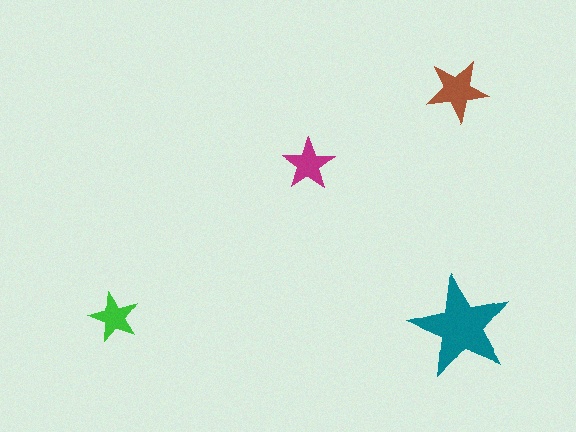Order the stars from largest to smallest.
the teal one, the brown one, the magenta one, the green one.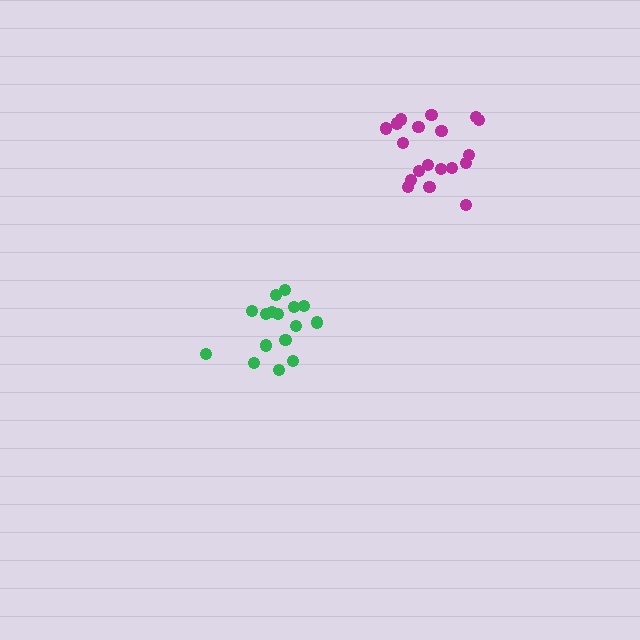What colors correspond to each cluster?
The clusters are colored: green, magenta.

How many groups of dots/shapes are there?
There are 2 groups.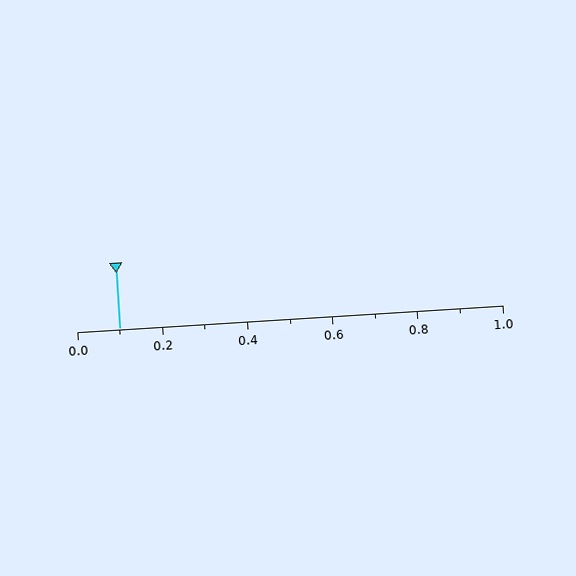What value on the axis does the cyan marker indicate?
The marker indicates approximately 0.1.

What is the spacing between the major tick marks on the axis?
The major ticks are spaced 0.2 apart.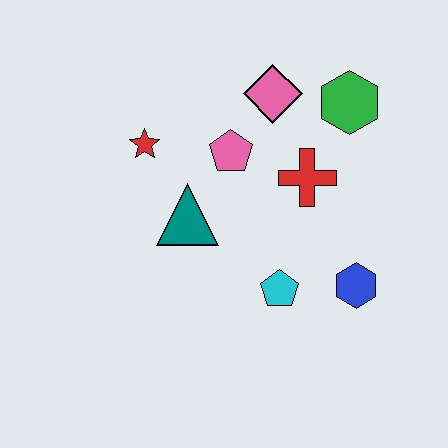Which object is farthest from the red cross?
The red star is farthest from the red cross.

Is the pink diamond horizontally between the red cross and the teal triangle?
Yes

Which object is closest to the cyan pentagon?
The blue hexagon is closest to the cyan pentagon.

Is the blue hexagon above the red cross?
No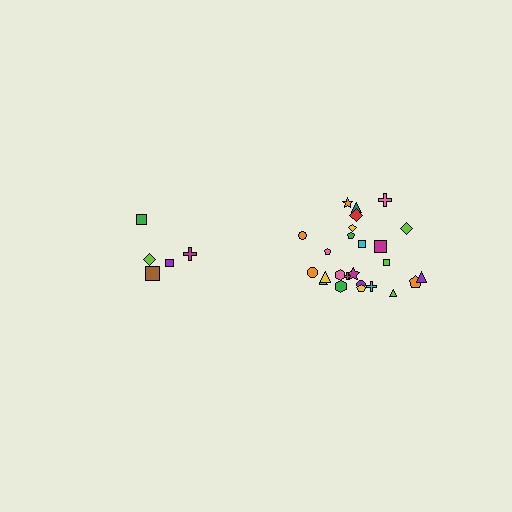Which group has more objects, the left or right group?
The right group.